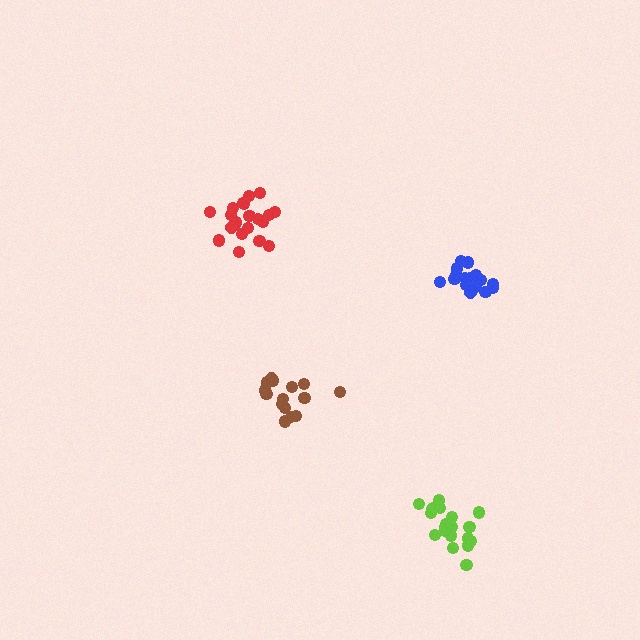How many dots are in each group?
Group 1: 16 dots, Group 2: 21 dots, Group 3: 20 dots, Group 4: 16 dots (73 total).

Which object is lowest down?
The lime cluster is bottommost.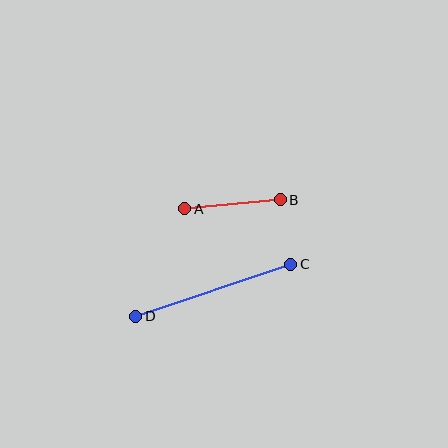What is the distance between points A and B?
The distance is approximately 96 pixels.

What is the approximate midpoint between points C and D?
The midpoint is at approximately (213, 290) pixels.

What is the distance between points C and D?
The distance is approximately 163 pixels.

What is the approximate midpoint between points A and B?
The midpoint is at approximately (232, 204) pixels.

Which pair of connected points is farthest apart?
Points C and D are farthest apart.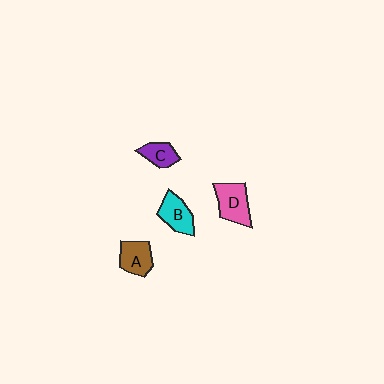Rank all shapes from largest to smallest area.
From largest to smallest: D (pink), B (cyan), A (brown), C (purple).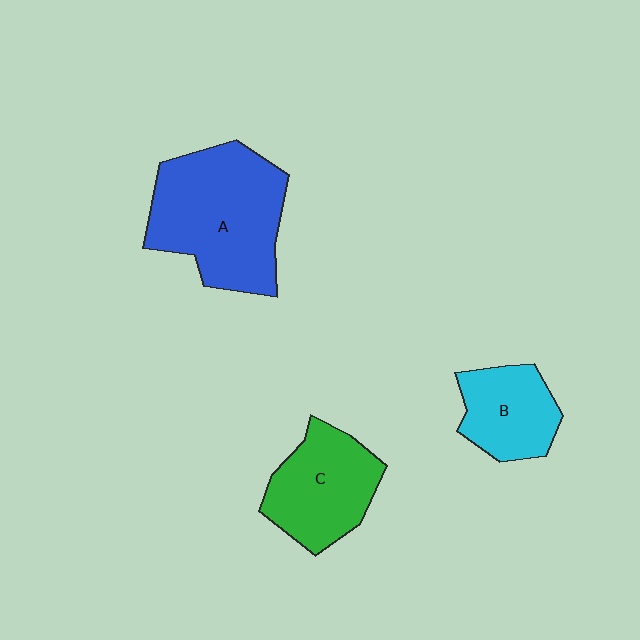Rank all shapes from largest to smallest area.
From largest to smallest: A (blue), C (green), B (cyan).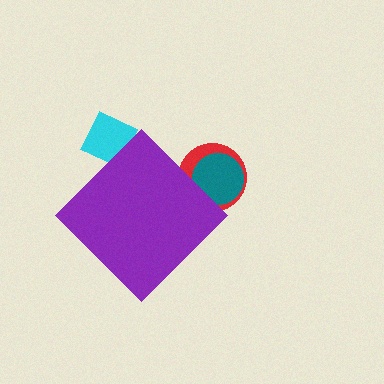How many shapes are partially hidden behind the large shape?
3 shapes are partially hidden.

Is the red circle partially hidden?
Yes, the red circle is partially hidden behind the purple diamond.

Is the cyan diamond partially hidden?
Yes, the cyan diamond is partially hidden behind the purple diamond.